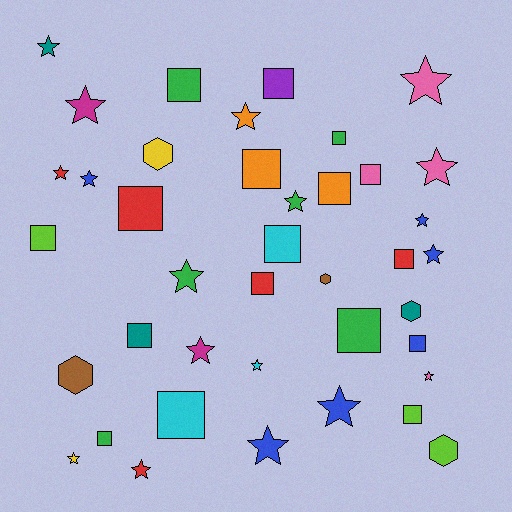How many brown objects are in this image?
There are 2 brown objects.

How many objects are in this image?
There are 40 objects.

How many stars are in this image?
There are 18 stars.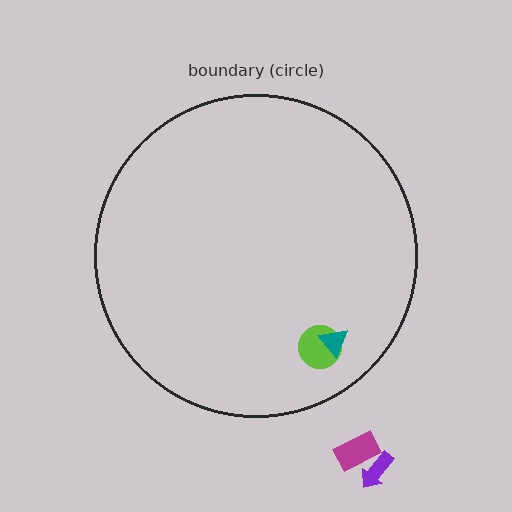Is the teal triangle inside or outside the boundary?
Inside.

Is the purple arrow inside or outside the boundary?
Outside.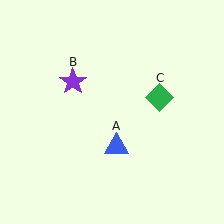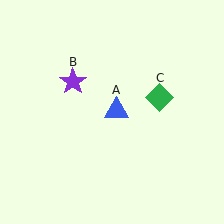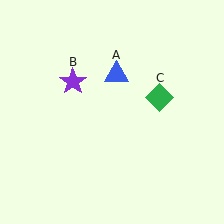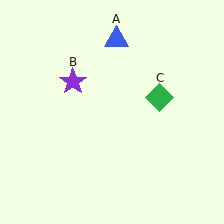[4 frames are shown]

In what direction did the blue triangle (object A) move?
The blue triangle (object A) moved up.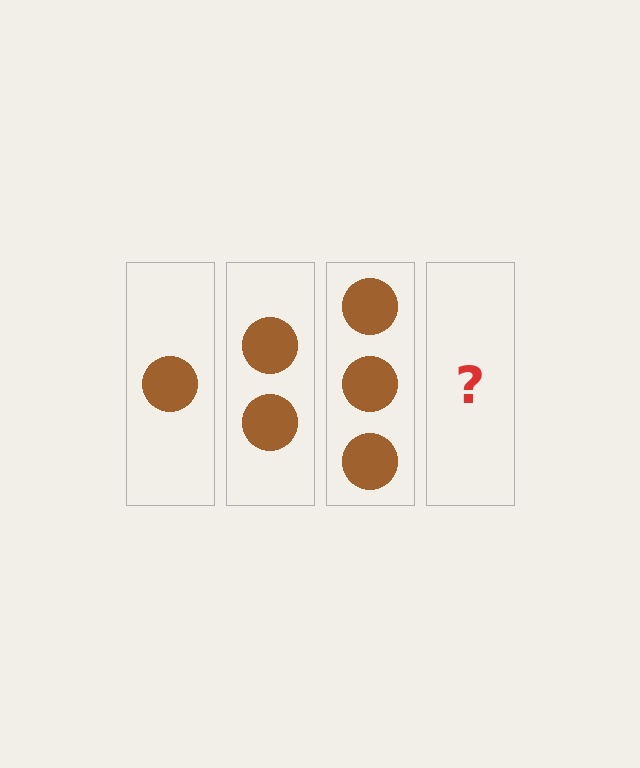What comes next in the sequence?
The next element should be 4 circles.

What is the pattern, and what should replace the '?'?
The pattern is that each step adds one more circle. The '?' should be 4 circles.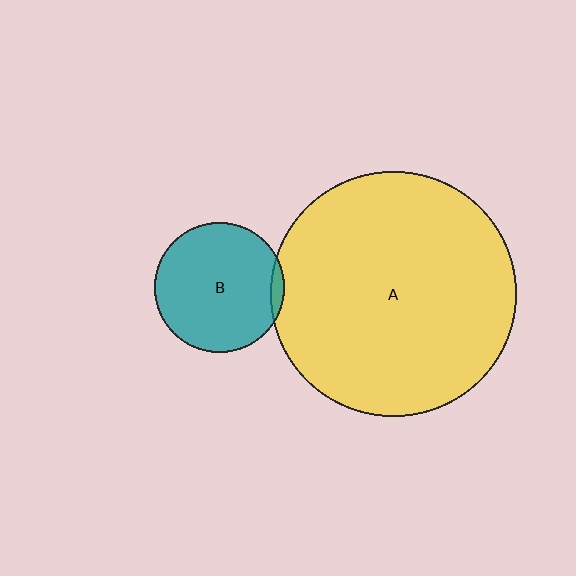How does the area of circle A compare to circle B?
Approximately 3.6 times.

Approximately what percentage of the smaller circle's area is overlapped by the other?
Approximately 5%.